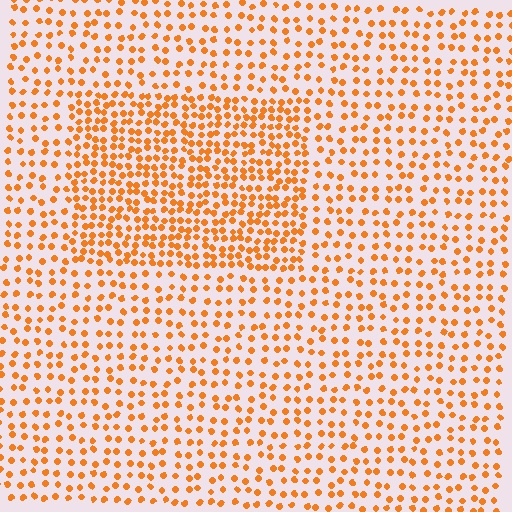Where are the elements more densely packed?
The elements are more densely packed inside the rectangle boundary.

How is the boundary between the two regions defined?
The boundary is defined by a change in element density (approximately 1.8x ratio). All elements are the same color, size, and shape.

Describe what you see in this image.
The image contains small orange elements arranged at two different densities. A rectangle-shaped region is visible where the elements are more densely packed than the surrounding area.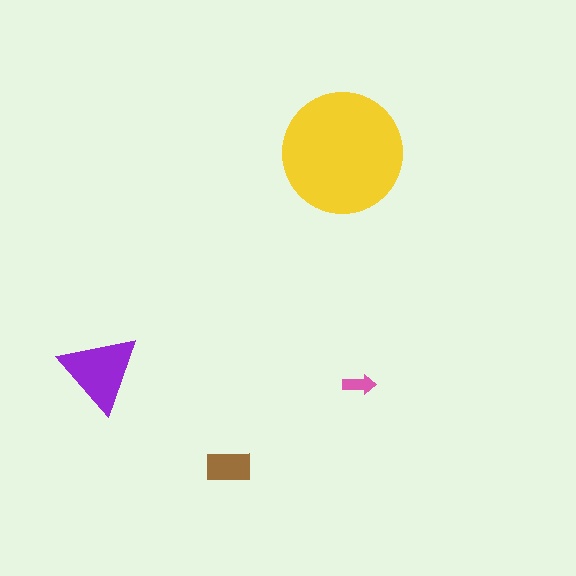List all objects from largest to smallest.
The yellow circle, the purple triangle, the brown rectangle, the pink arrow.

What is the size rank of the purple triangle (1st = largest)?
2nd.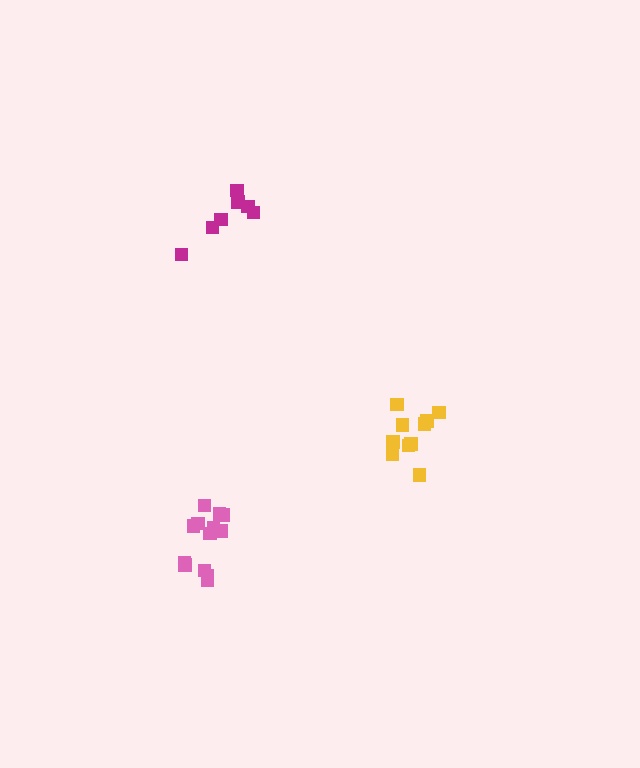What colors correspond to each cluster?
The clusters are colored: yellow, pink, magenta.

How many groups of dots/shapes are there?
There are 3 groups.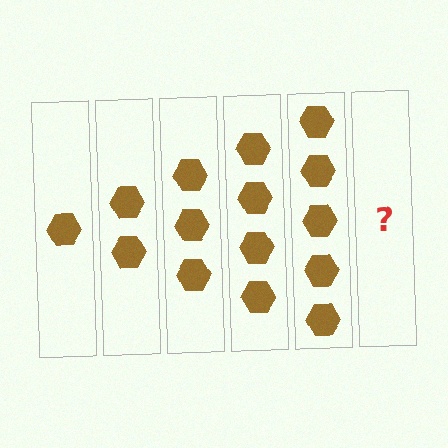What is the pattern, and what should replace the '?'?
The pattern is that each step adds one more hexagon. The '?' should be 6 hexagons.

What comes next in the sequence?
The next element should be 6 hexagons.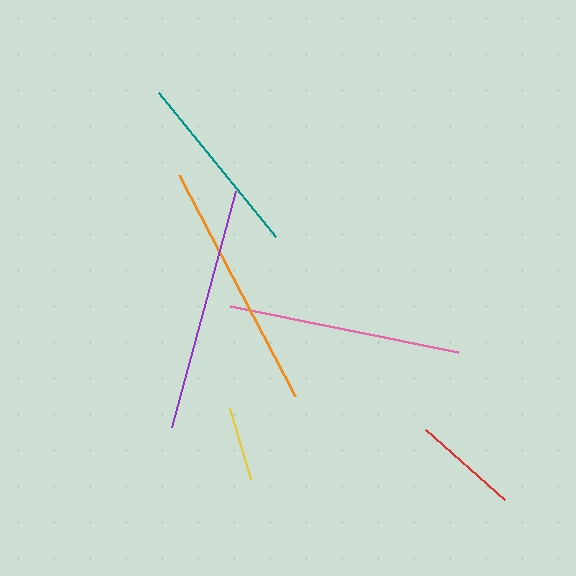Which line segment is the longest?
The orange line is the longest at approximately 249 pixels.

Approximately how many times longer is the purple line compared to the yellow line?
The purple line is approximately 3.3 times the length of the yellow line.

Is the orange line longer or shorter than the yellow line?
The orange line is longer than the yellow line.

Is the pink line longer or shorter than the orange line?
The orange line is longer than the pink line.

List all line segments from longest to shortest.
From longest to shortest: orange, purple, pink, teal, red, yellow.